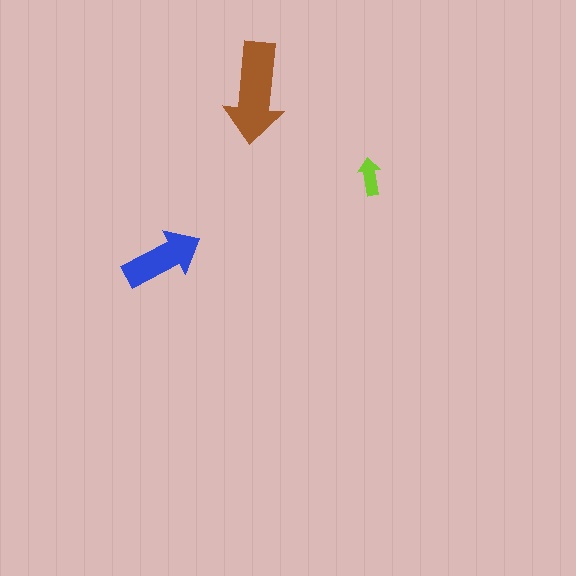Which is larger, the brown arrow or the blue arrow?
The brown one.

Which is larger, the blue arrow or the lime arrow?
The blue one.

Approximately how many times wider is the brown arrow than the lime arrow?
About 2.5 times wider.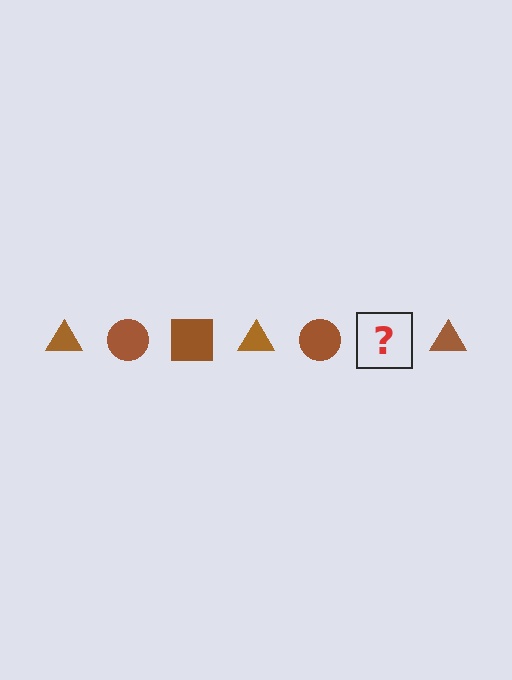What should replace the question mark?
The question mark should be replaced with a brown square.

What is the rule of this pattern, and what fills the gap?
The rule is that the pattern cycles through triangle, circle, square shapes in brown. The gap should be filled with a brown square.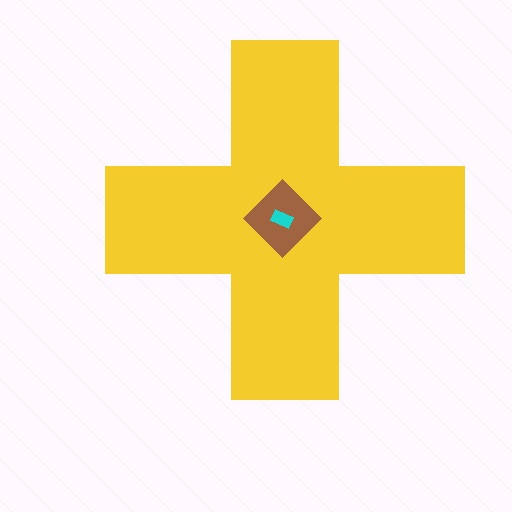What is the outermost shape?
The yellow cross.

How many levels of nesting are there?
3.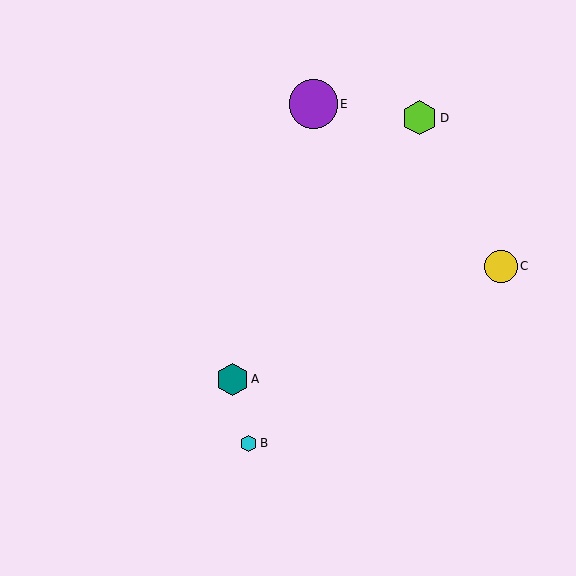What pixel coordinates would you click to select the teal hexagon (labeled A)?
Click at (232, 379) to select the teal hexagon A.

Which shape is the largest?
The purple circle (labeled E) is the largest.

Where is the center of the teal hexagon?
The center of the teal hexagon is at (232, 379).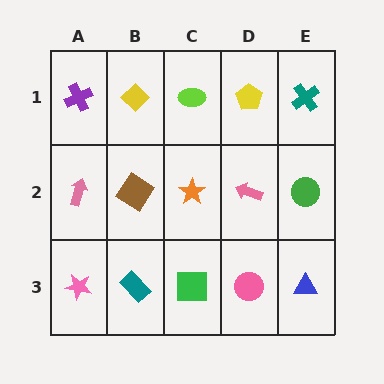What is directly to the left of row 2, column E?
A pink arrow.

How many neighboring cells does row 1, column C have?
3.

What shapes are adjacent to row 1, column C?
An orange star (row 2, column C), a yellow diamond (row 1, column B), a yellow pentagon (row 1, column D).